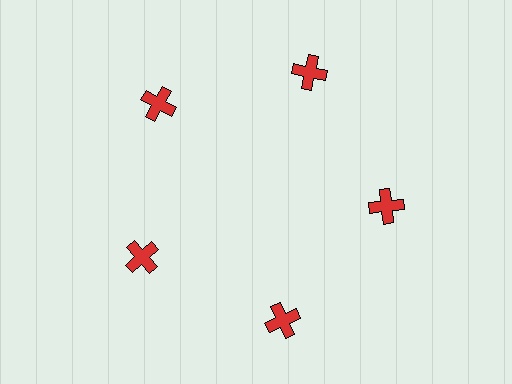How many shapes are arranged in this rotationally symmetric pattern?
There are 5 shapes, arranged in 5 groups of 1.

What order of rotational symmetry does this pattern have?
This pattern has 5-fold rotational symmetry.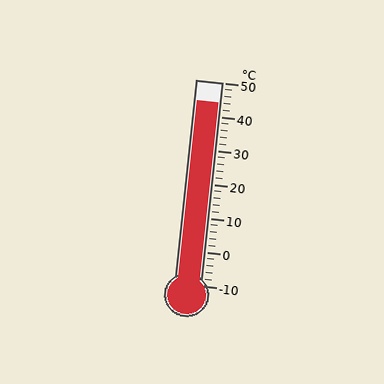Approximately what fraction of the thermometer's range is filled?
The thermometer is filled to approximately 90% of its range.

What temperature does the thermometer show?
The thermometer shows approximately 44°C.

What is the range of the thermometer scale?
The thermometer scale ranges from -10°C to 50°C.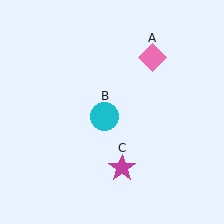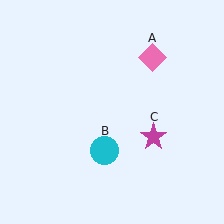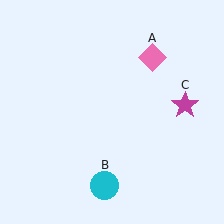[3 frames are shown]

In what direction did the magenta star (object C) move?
The magenta star (object C) moved up and to the right.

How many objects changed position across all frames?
2 objects changed position: cyan circle (object B), magenta star (object C).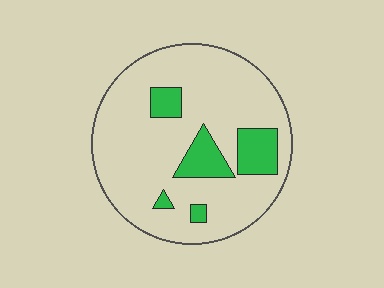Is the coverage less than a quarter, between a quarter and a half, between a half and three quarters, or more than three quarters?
Less than a quarter.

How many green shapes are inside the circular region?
5.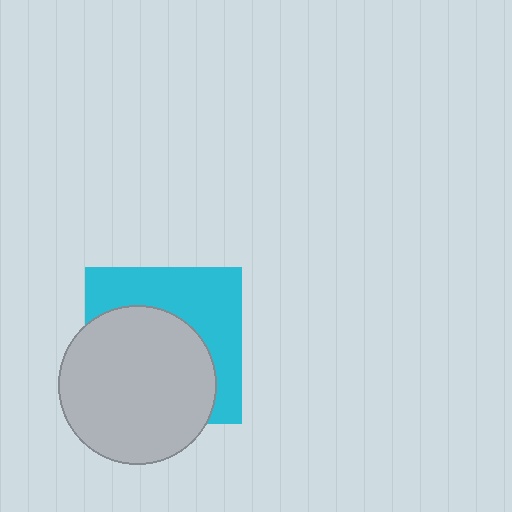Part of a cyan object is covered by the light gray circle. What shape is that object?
It is a square.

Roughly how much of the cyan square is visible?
A small part of it is visible (roughly 43%).